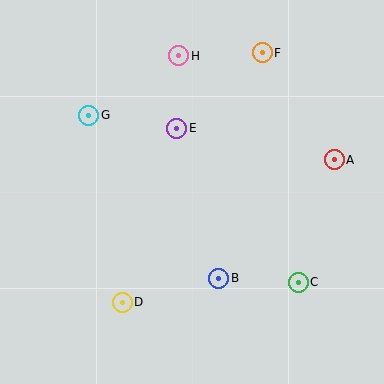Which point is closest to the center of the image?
Point E at (177, 128) is closest to the center.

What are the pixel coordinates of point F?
Point F is at (262, 53).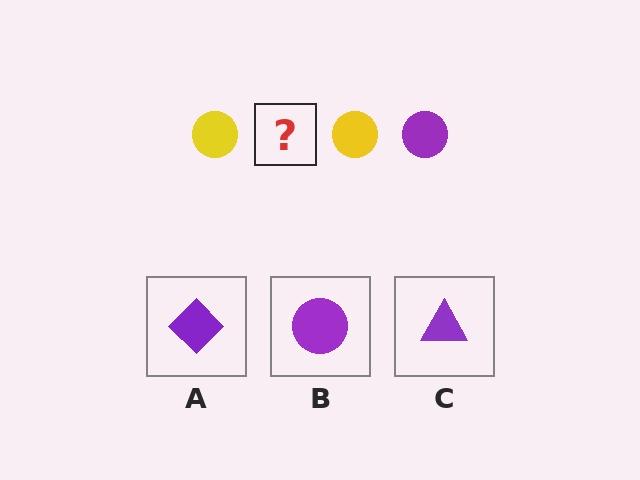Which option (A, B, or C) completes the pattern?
B.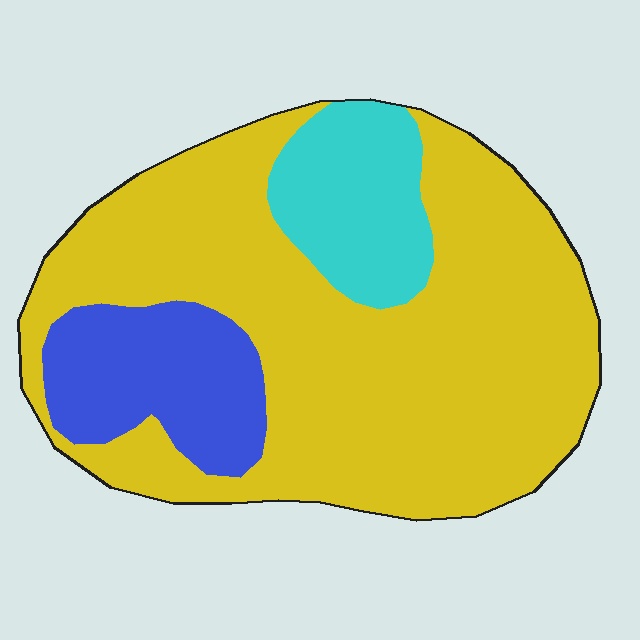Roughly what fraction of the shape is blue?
Blue covers roughly 15% of the shape.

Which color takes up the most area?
Yellow, at roughly 70%.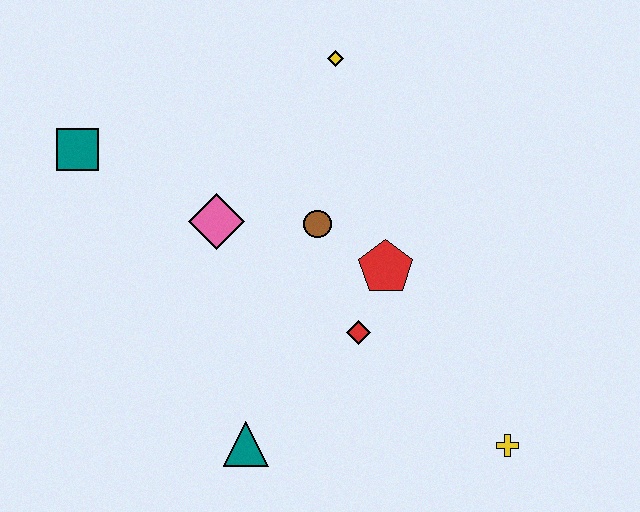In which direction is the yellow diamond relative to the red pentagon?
The yellow diamond is above the red pentagon.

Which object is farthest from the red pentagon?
The teal square is farthest from the red pentagon.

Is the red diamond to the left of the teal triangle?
No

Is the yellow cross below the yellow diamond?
Yes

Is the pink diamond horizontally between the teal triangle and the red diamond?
No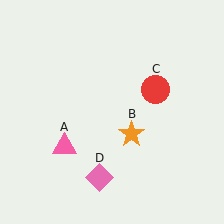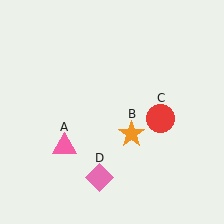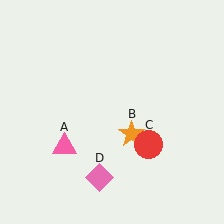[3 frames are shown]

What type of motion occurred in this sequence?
The red circle (object C) rotated clockwise around the center of the scene.